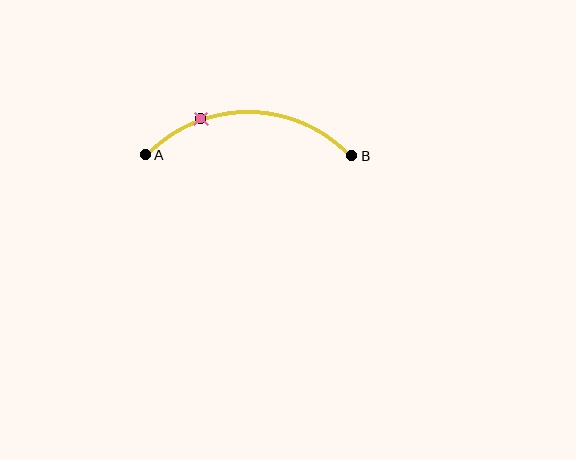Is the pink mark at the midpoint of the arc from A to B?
No. The pink mark lies on the arc but is closer to endpoint A. The arc midpoint would be at the point on the curve equidistant along the arc from both A and B.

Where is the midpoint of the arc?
The arc midpoint is the point on the curve farthest from the straight line joining A and B. It sits above that line.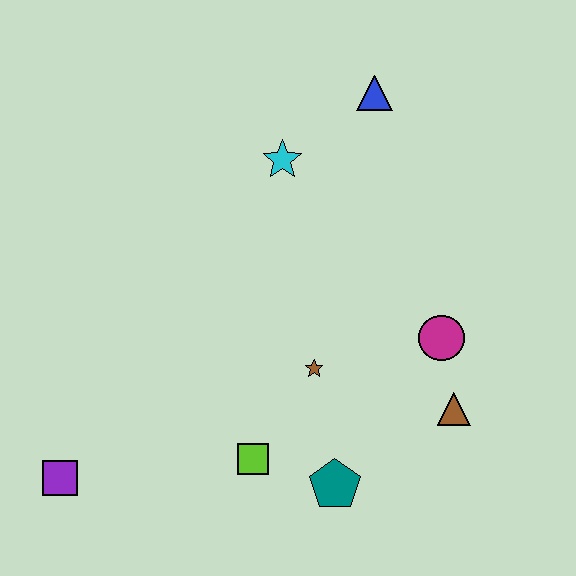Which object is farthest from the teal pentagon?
The blue triangle is farthest from the teal pentagon.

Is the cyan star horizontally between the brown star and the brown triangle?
No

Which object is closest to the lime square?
The teal pentagon is closest to the lime square.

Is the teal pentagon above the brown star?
No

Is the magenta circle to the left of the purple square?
No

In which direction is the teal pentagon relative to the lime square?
The teal pentagon is to the right of the lime square.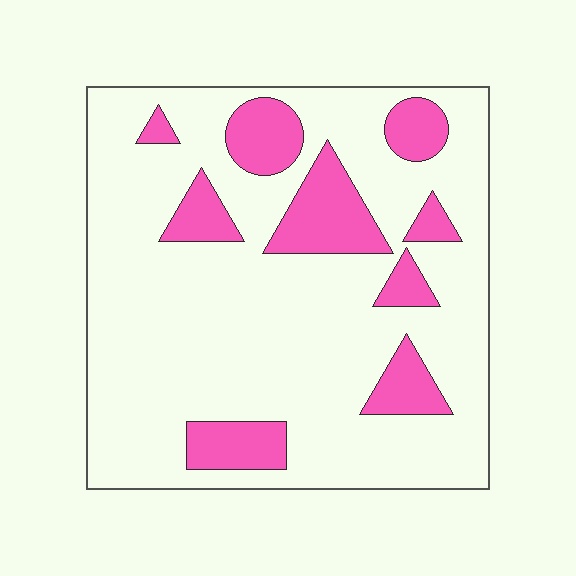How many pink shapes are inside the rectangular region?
9.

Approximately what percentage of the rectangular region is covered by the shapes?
Approximately 20%.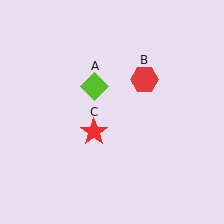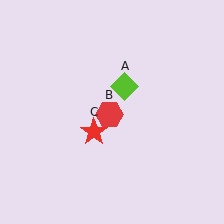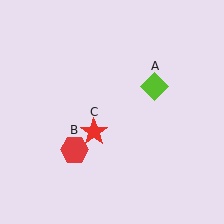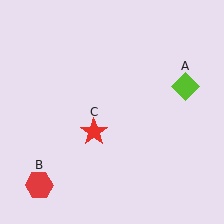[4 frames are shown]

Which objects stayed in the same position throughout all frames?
Red star (object C) remained stationary.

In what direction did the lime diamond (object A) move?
The lime diamond (object A) moved right.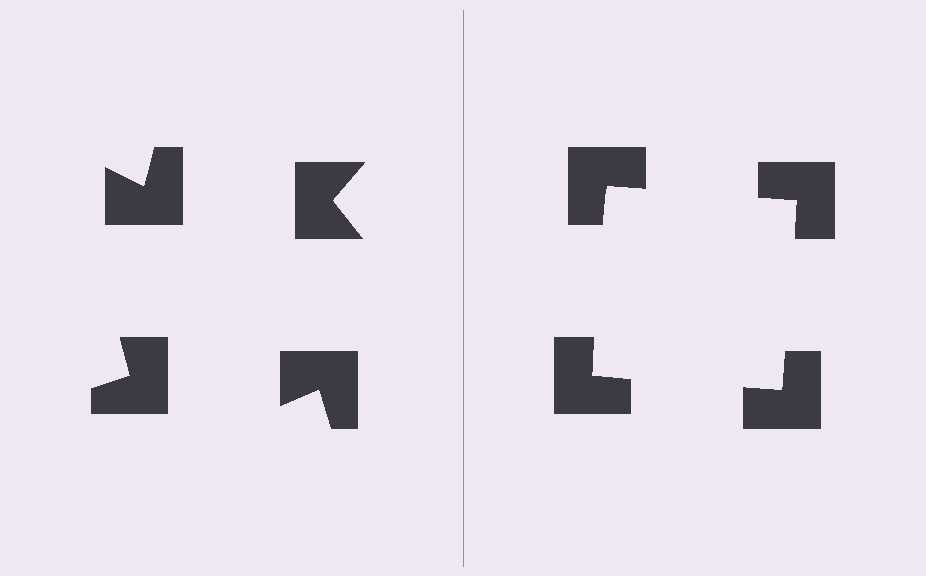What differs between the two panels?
The notched squares are positioned identically on both sides; only the wedge orientations differ. On the right they align to a square; on the left they are misaligned.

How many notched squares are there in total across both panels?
8 — 4 on each side.